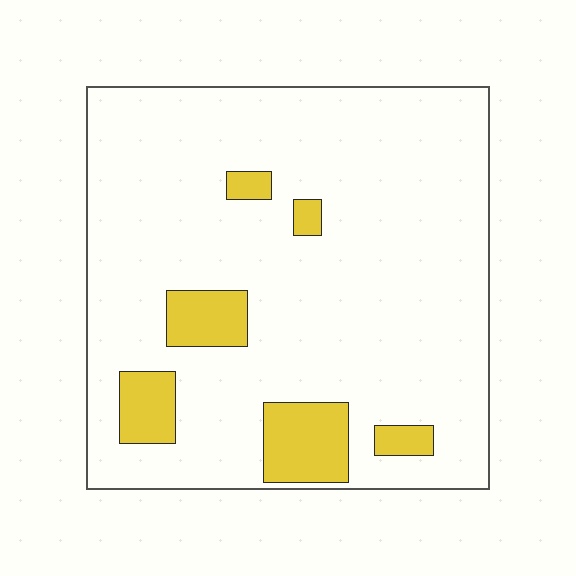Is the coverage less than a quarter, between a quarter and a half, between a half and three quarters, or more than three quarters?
Less than a quarter.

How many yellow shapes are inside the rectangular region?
6.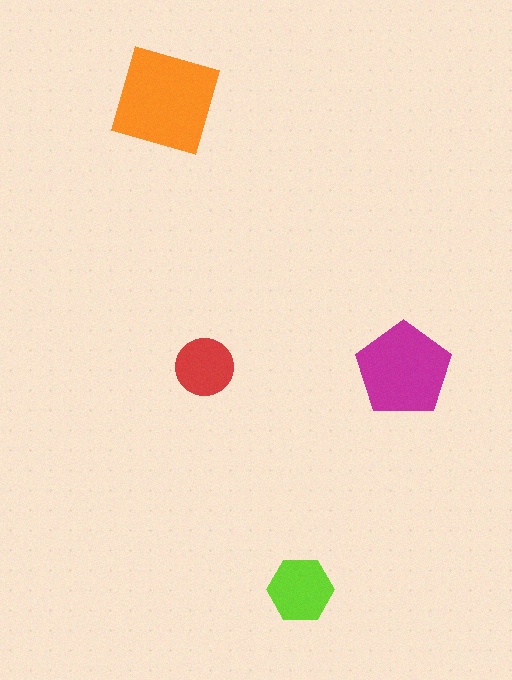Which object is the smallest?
The red circle.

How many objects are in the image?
There are 4 objects in the image.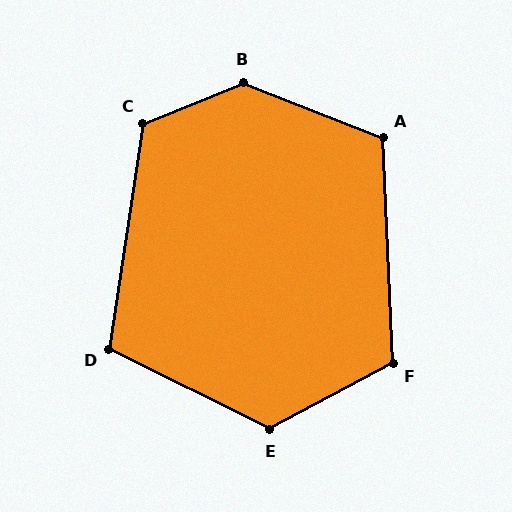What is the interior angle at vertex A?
Approximately 114 degrees (obtuse).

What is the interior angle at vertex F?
Approximately 116 degrees (obtuse).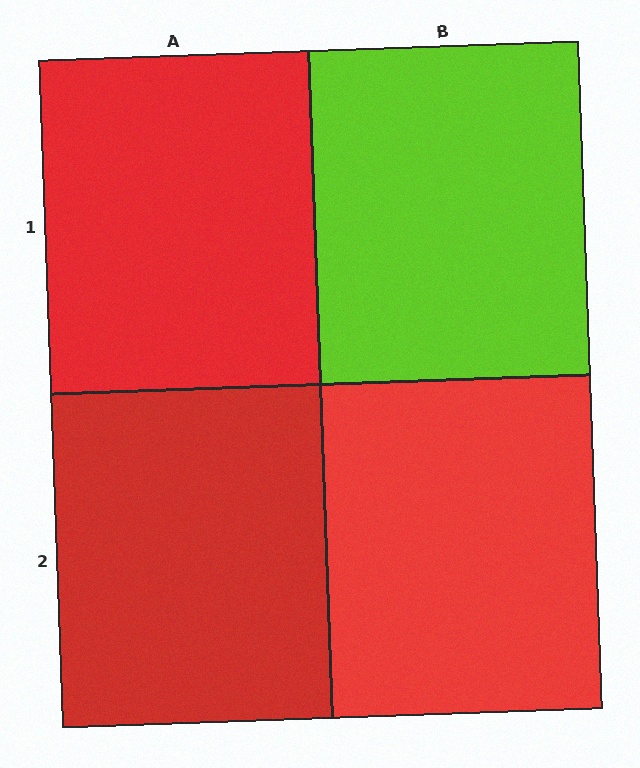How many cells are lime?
1 cell is lime.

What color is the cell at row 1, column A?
Red.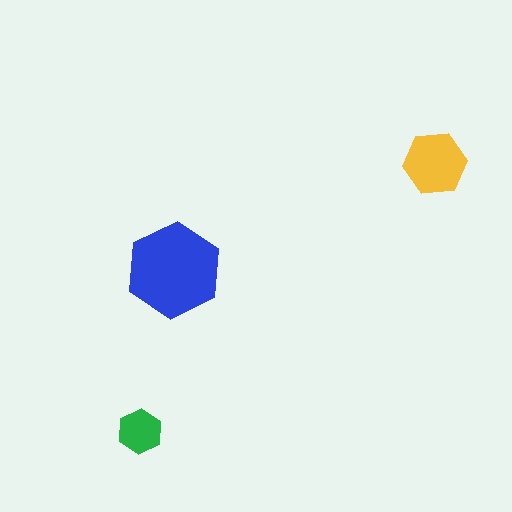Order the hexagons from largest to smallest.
the blue one, the yellow one, the green one.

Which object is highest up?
The yellow hexagon is topmost.